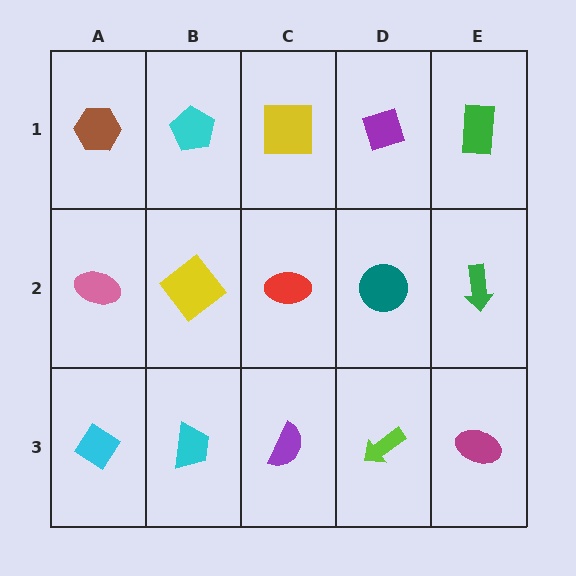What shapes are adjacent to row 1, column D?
A teal circle (row 2, column D), a yellow square (row 1, column C), a green rectangle (row 1, column E).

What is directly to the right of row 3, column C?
A lime arrow.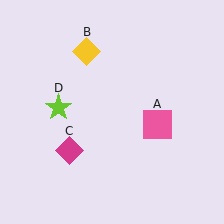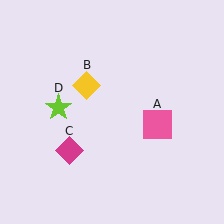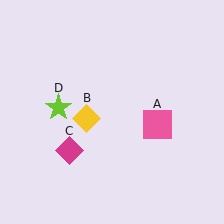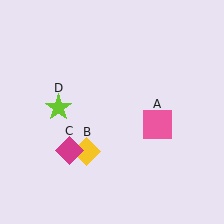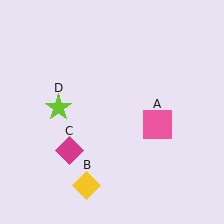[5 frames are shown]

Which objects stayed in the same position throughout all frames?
Pink square (object A) and magenta diamond (object C) and lime star (object D) remained stationary.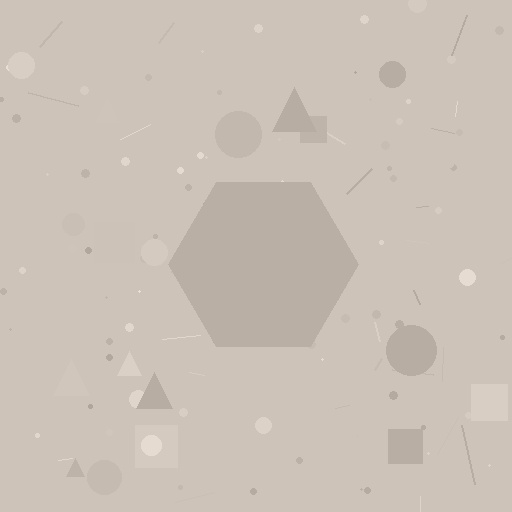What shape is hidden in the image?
A hexagon is hidden in the image.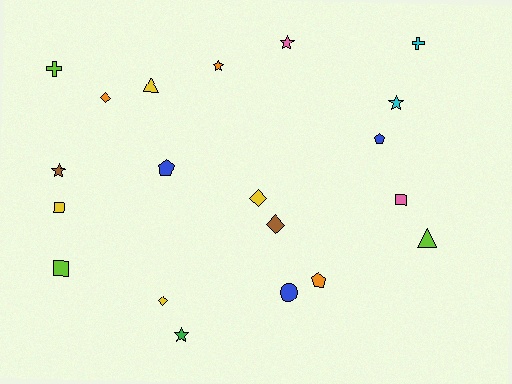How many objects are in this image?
There are 20 objects.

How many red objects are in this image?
There are no red objects.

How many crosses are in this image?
There are 2 crosses.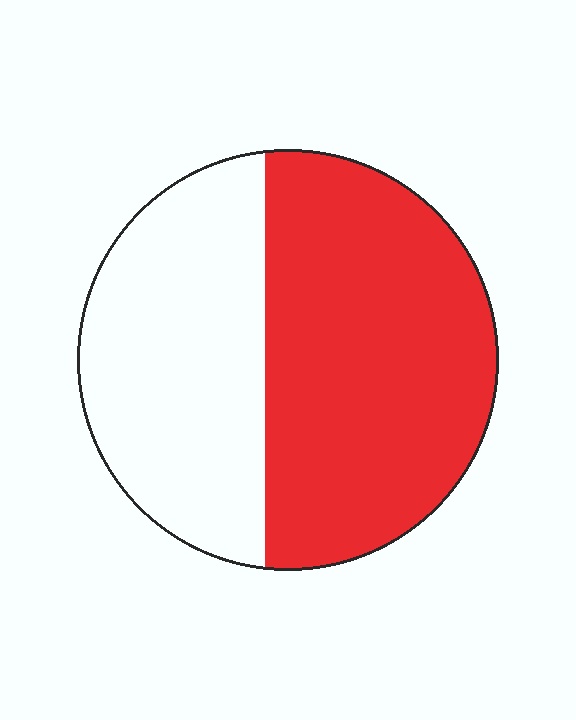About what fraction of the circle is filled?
About three fifths (3/5).